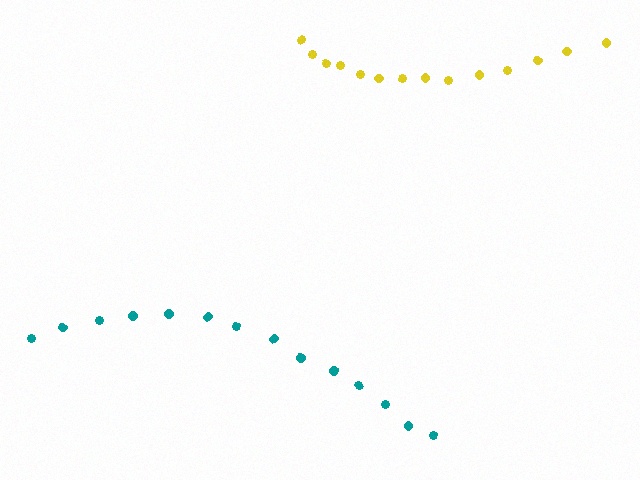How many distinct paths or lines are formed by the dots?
There are 2 distinct paths.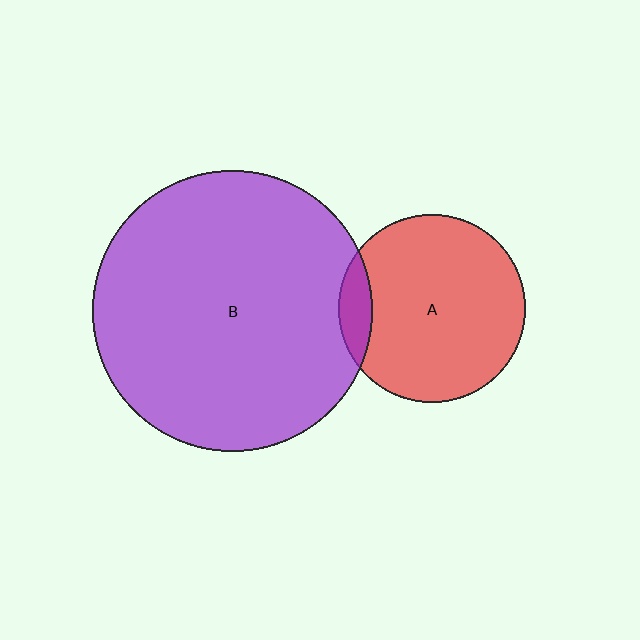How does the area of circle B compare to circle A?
Approximately 2.2 times.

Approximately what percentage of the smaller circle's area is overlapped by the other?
Approximately 10%.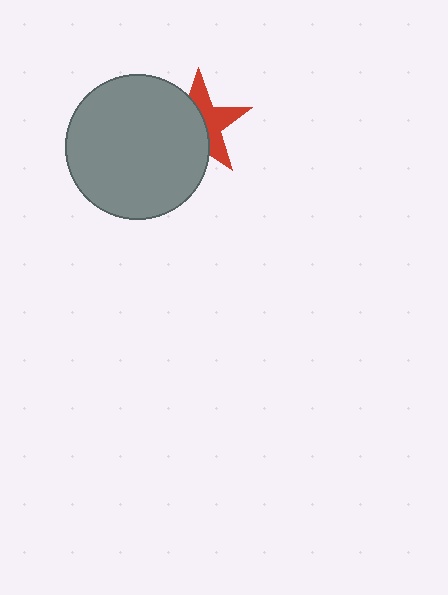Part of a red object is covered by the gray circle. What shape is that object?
It is a star.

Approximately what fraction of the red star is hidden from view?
Roughly 53% of the red star is hidden behind the gray circle.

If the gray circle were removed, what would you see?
You would see the complete red star.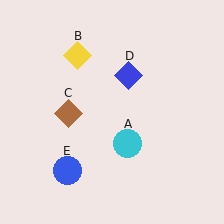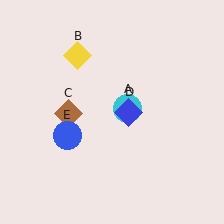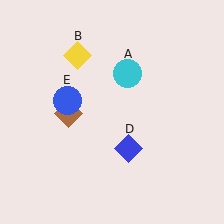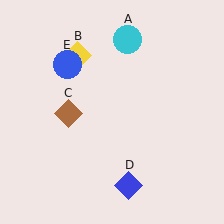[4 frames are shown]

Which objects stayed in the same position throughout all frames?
Yellow diamond (object B) and brown diamond (object C) remained stationary.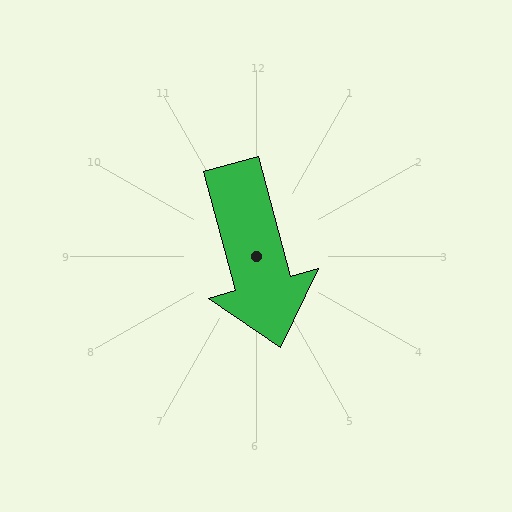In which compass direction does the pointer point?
South.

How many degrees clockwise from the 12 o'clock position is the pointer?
Approximately 165 degrees.